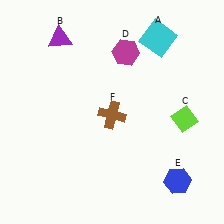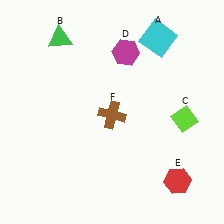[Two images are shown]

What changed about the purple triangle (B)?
In Image 1, B is purple. In Image 2, it changed to green.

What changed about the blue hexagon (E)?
In Image 1, E is blue. In Image 2, it changed to red.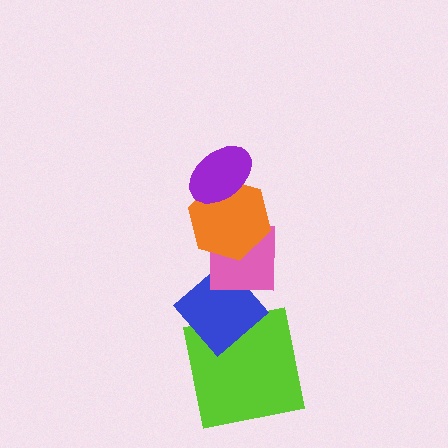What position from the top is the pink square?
The pink square is 3rd from the top.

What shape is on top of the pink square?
The orange hexagon is on top of the pink square.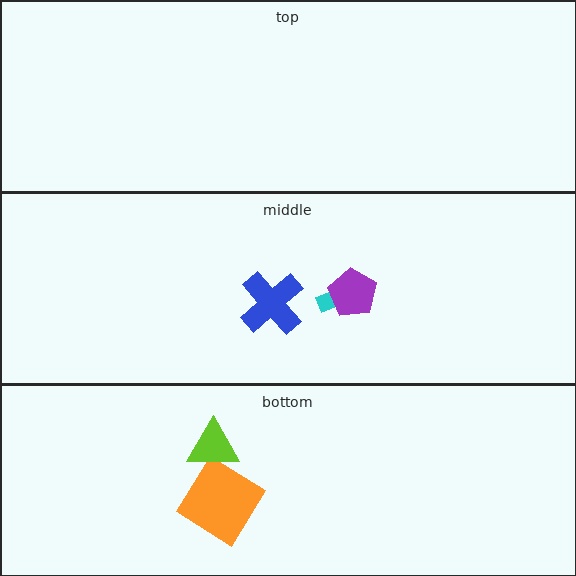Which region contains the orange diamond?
The bottom region.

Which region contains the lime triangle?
The bottom region.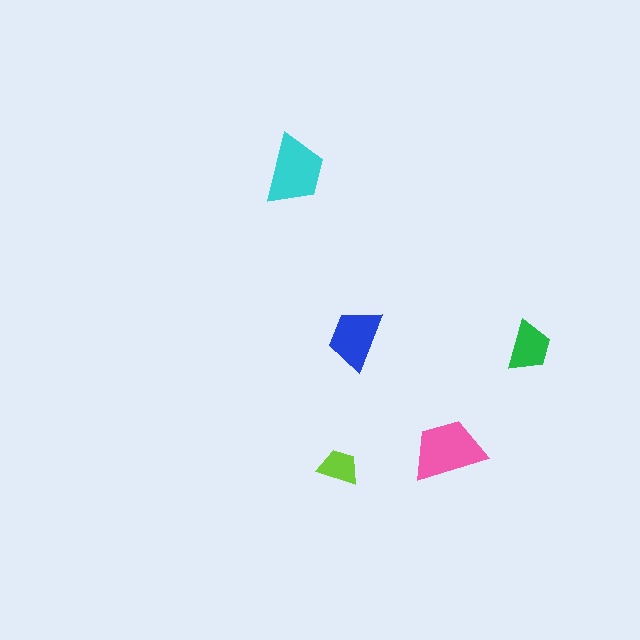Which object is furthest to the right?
The green trapezoid is rightmost.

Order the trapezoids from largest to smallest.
the pink one, the cyan one, the blue one, the green one, the lime one.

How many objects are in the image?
There are 5 objects in the image.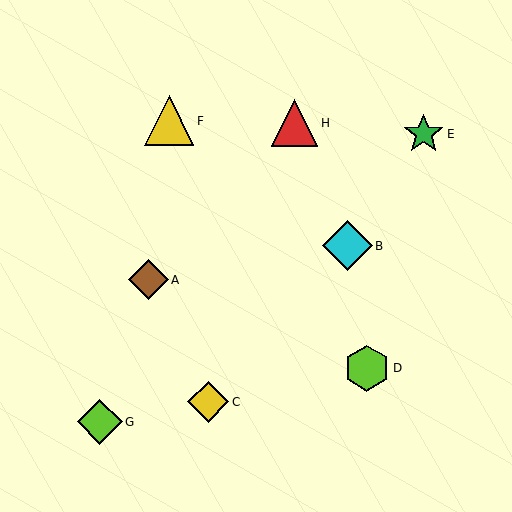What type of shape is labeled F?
Shape F is a yellow triangle.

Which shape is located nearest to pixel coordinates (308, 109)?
The red triangle (labeled H) at (295, 123) is nearest to that location.